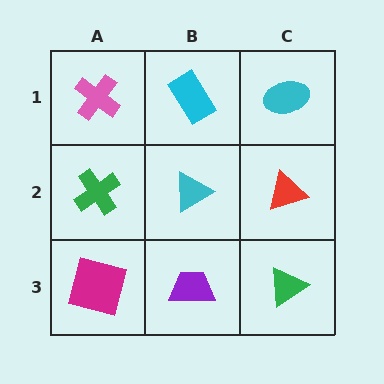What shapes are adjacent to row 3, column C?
A red triangle (row 2, column C), a purple trapezoid (row 3, column B).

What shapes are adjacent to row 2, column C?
A cyan ellipse (row 1, column C), a green triangle (row 3, column C), a cyan triangle (row 2, column B).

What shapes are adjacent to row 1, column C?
A red triangle (row 2, column C), a cyan rectangle (row 1, column B).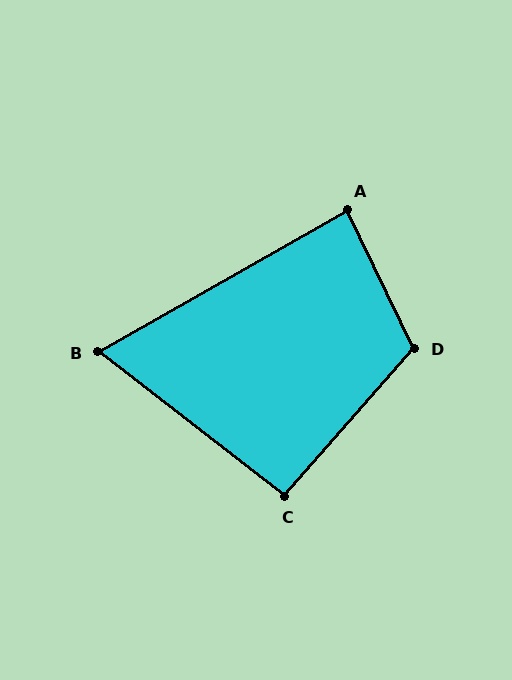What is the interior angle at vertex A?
Approximately 86 degrees (approximately right).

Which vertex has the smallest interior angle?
B, at approximately 67 degrees.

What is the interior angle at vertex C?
Approximately 94 degrees (approximately right).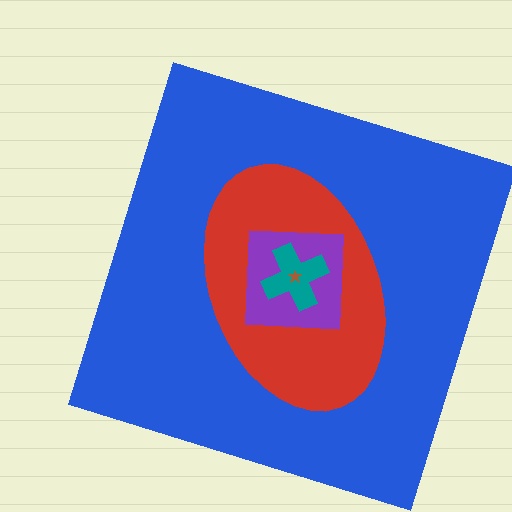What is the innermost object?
The brown star.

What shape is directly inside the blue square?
The red ellipse.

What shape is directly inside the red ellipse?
The purple square.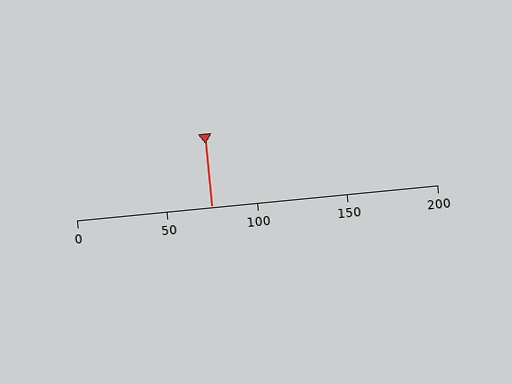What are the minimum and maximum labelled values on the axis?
The axis runs from 0 to 200.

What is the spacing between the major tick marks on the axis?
The major ticks are spaced 50 apart.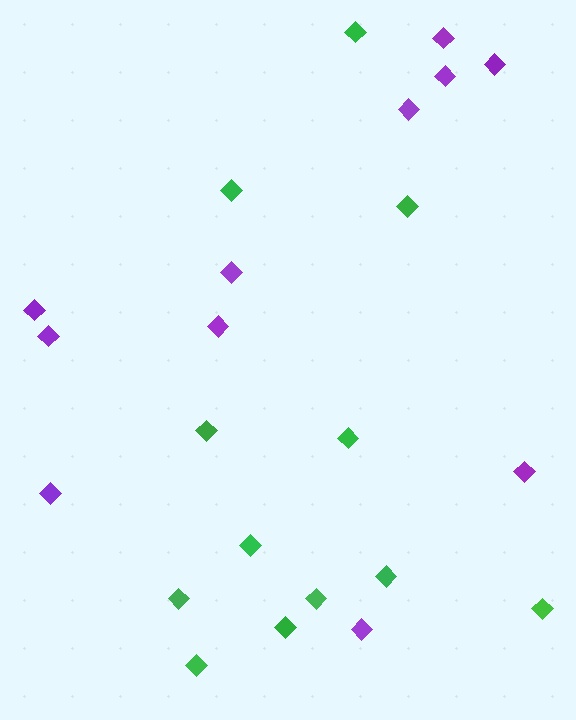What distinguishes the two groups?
There are 2 groups: one group of purple diamonds (11) and one group of green diamonds (12).